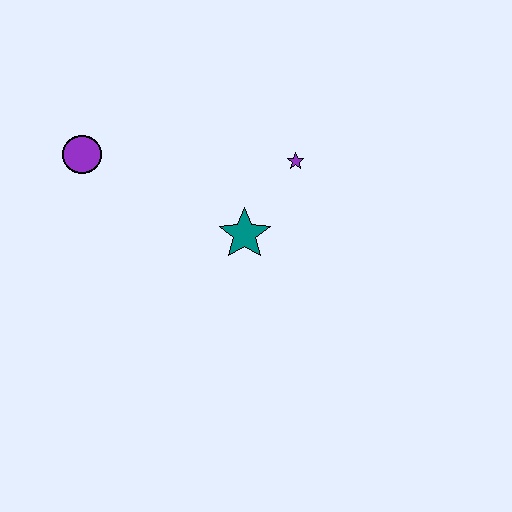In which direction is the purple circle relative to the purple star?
The purple circle is to the left of the purple star.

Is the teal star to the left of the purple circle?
No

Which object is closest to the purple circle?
The teal star is closest to the purple circle.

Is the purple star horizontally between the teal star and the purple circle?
No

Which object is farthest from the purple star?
The purple circle is farthest from the purple star.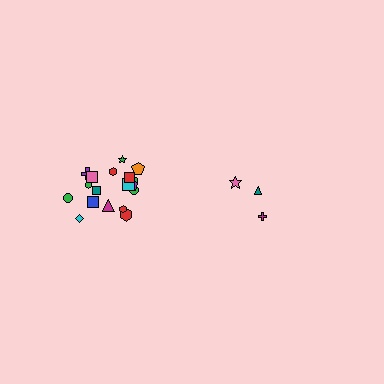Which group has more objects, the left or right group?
The left group.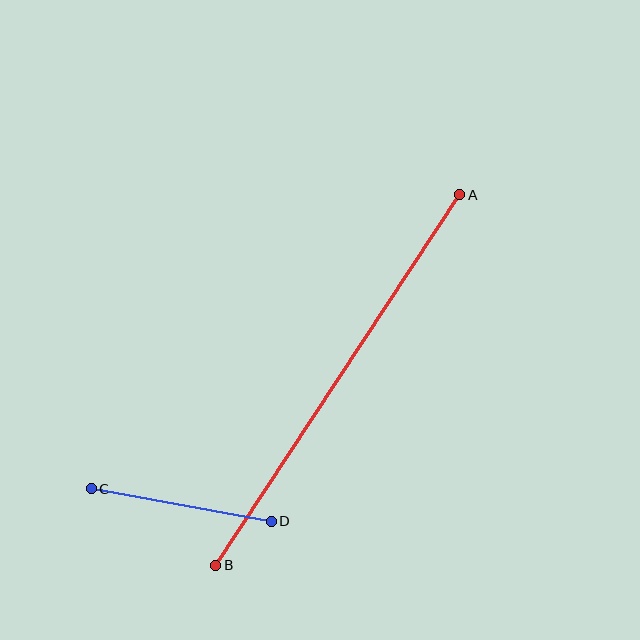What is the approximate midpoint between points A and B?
The midpoint is at approximately (338, 380) pixels.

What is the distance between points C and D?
The distance is approximately 183 pixels.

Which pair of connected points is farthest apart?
Points A and B are farthest apart.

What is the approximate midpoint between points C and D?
The midpoint is at approximately (181, 505) pixels.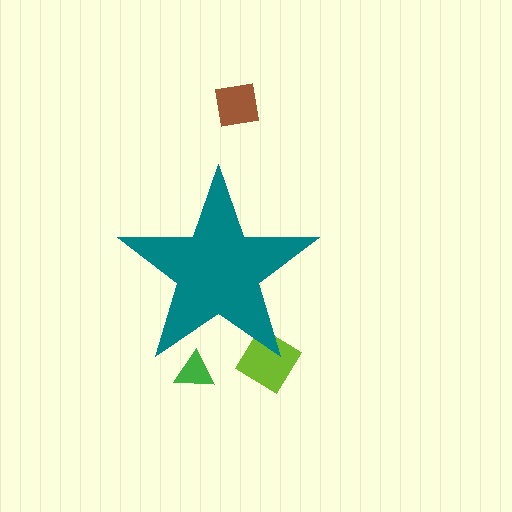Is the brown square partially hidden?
No, the brown square is fully visible.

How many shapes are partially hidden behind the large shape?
2 shapes are partially hidden.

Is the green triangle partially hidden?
Yes, the green triangle is partially hidden behind the teal star.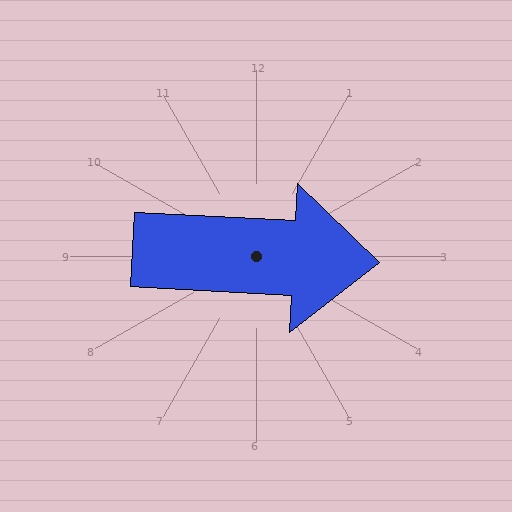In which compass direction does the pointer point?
East.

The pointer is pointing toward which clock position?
Roughly 3 o'clock.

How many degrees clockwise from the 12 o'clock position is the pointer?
Approximately 93 degrees.